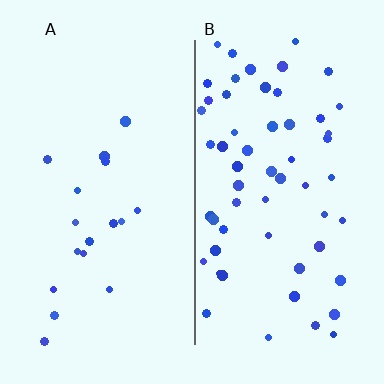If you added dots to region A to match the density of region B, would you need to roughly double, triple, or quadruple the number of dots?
Approximately triple.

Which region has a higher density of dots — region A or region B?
B (the right).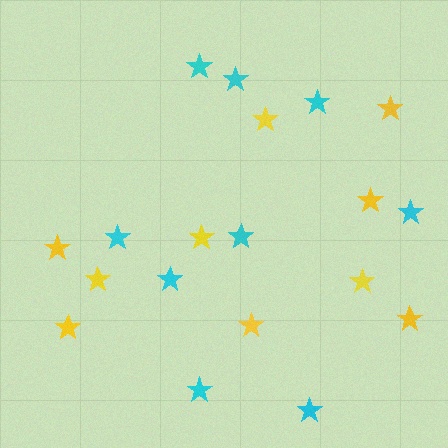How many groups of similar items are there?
There are 2 groups: one group of cyan stars (9) and one group of yellow stars (10).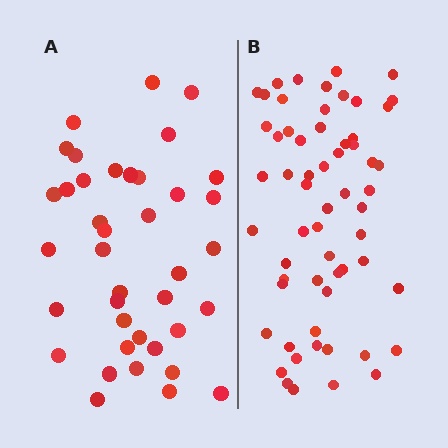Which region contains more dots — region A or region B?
Region B (the right region) has more dots.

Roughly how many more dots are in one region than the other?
Region B has approximately 20 more dots than region A.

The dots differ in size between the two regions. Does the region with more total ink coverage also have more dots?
No. Region A has more total ink coverage because its dots are larger, but region B actually contains more individual dots. Total area can be misleading — the number of items is what matters here.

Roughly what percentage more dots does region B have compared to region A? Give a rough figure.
About 55% more.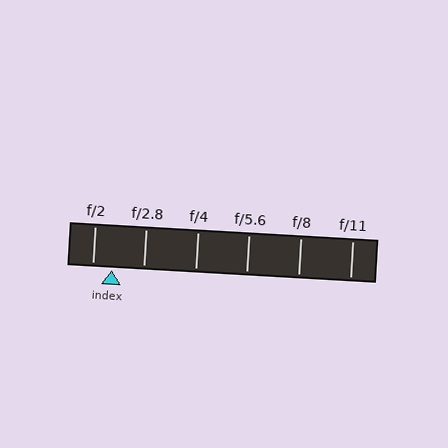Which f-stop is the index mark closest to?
The index mark is closest to f/2.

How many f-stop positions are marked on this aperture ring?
There are 6 f-stop positions marked.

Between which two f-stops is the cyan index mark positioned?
The index mark is between f/2 and f/2.8.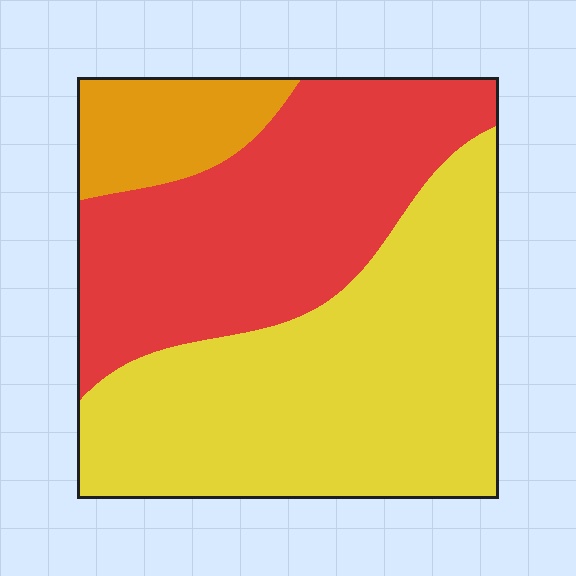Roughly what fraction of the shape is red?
Red covers about 40% of the shape.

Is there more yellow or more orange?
Yellow.